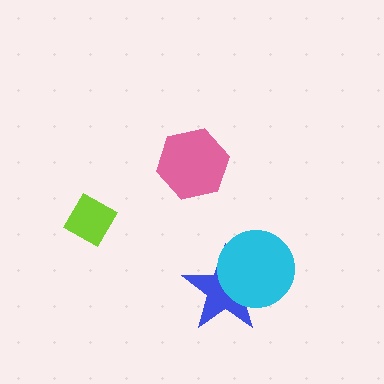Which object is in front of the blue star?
The cyan circle is in front of the blue star.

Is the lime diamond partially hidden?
No, no other shape covers it.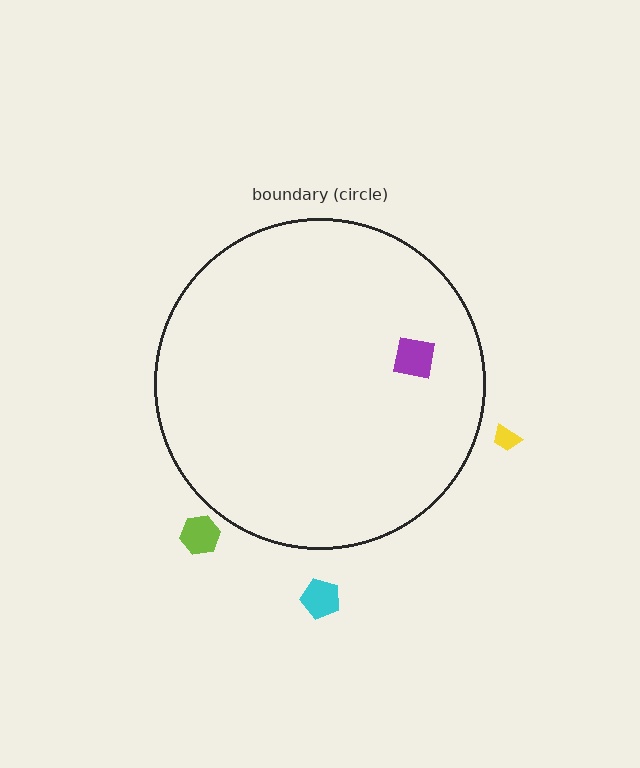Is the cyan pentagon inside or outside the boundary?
Outside.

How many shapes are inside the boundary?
1 inside, 3 outside.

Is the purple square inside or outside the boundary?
Inside.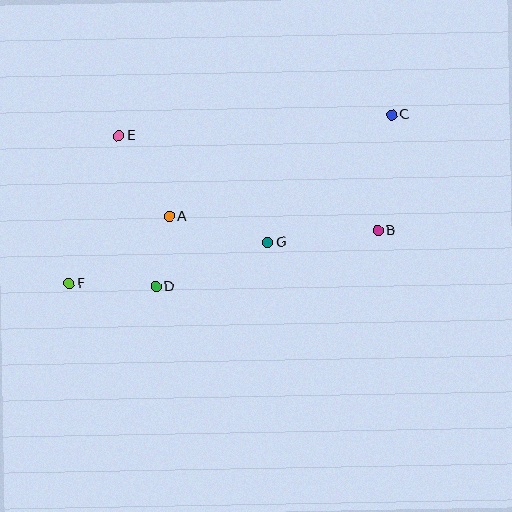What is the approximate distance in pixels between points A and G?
The distance between A and G is approximately 101 pixels.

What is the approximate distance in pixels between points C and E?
The distance between C and E is approximately 274 pixels.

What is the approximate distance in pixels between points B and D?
The distance between B and D is approximately 229 pixels.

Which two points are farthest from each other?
Points C and F are farthest from each other.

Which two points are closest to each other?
Points A and D are closest to each other.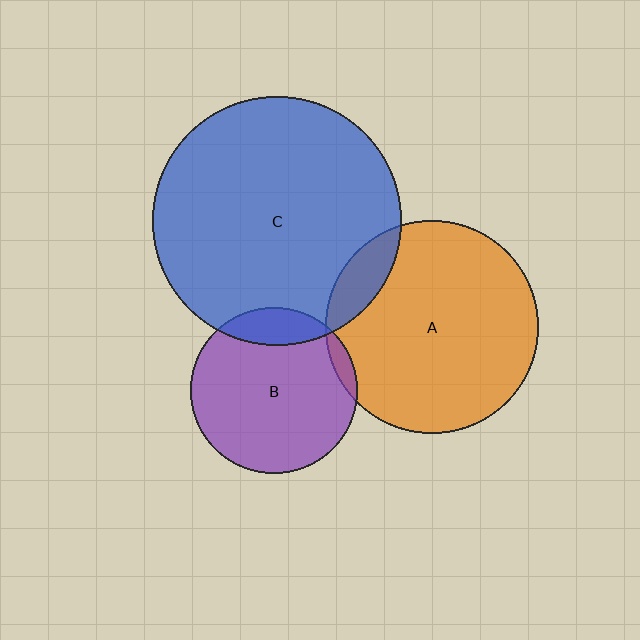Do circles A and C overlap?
Yes.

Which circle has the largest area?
Circle C (blue).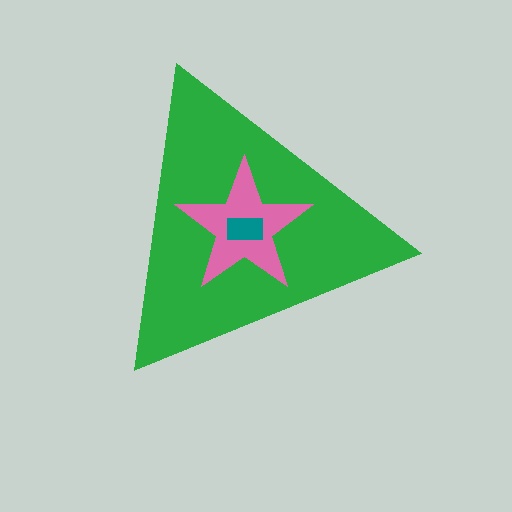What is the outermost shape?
The green triangle.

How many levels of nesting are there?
3.